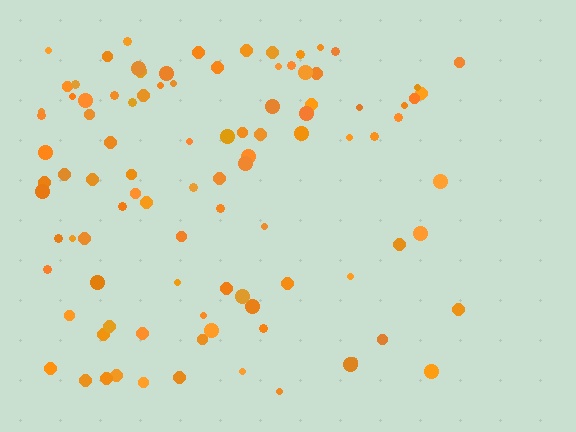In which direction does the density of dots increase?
From right to left, with the left side densest.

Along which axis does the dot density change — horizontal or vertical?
Horizontal.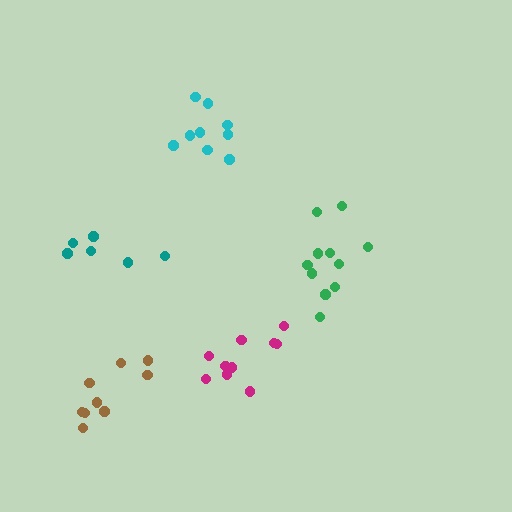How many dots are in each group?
Group 1: 10 dots, Group 2: 6 dots, Group 3: 9 dots, Group 4: 11 dots, Group 5: 9 dots (45 total).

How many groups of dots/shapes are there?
There are 5 groups.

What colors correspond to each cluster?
The clusters are colored: magenta, teal, cyan, green, brown.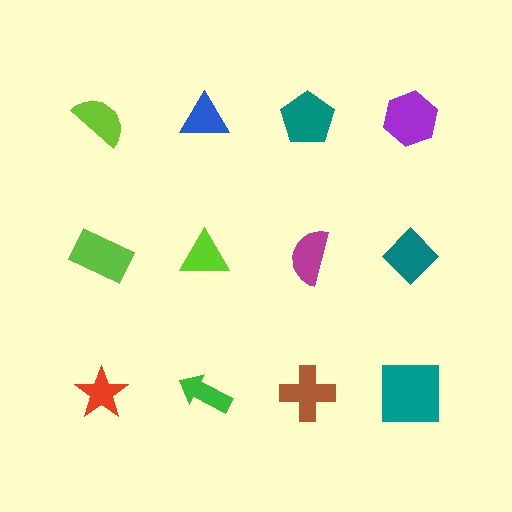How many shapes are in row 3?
4 shapes.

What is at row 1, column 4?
A purple hexagon.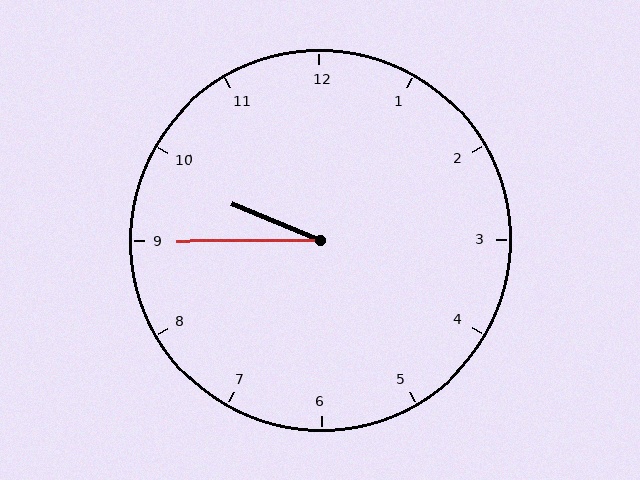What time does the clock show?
9:45.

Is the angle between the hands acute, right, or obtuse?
It is acute.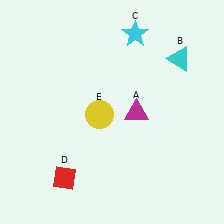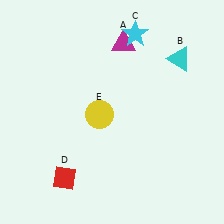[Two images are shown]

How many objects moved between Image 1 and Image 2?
1 object moved between the two images.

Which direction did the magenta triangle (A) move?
The magenta triangle (A) moved up.